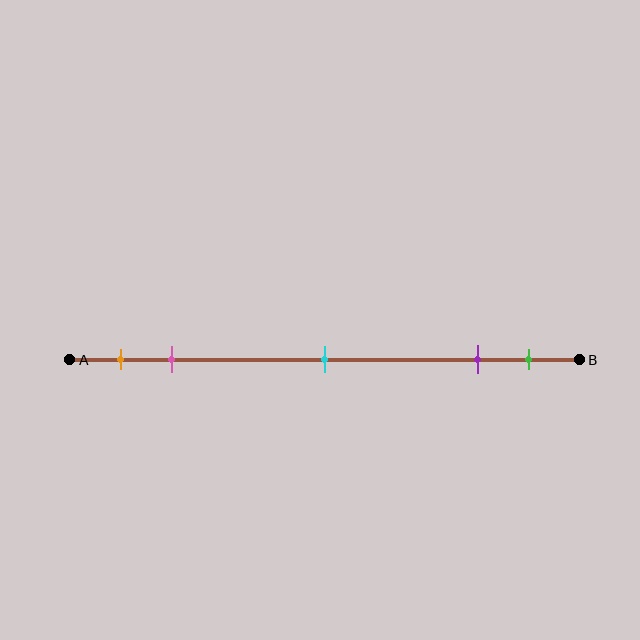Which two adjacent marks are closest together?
The purple and green marks are the closest adjacent pair.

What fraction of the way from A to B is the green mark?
The green mark is approximately 90% (0.9) of the way from A to B.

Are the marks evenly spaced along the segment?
No, the marks are not evenly spaced.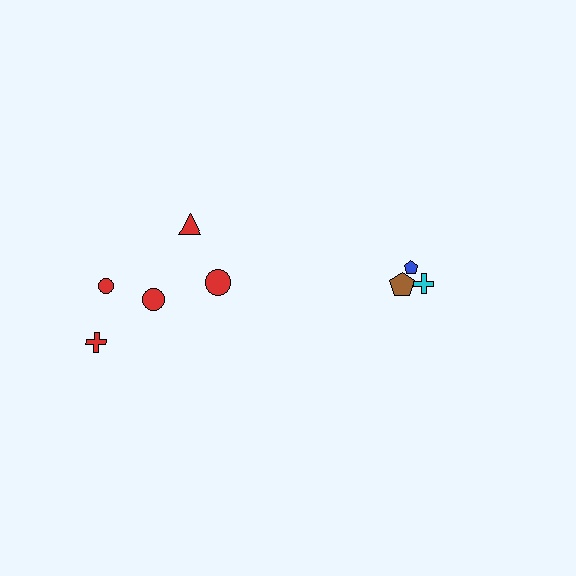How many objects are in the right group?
There are 3 objects.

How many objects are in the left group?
There are 5 objects.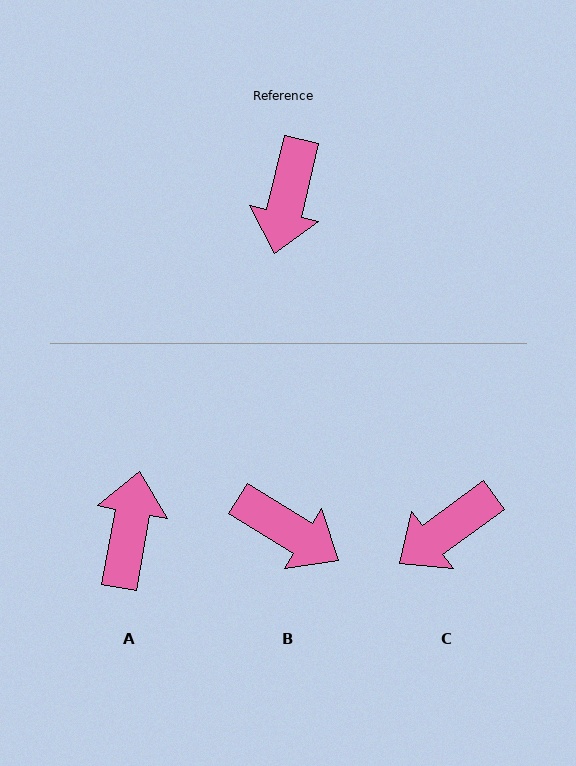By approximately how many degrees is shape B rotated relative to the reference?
Approximately 72 degrees counter-clockwise.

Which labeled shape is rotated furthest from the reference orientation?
A, about 177 degrees away.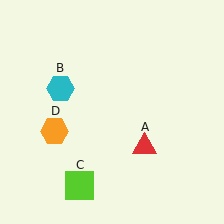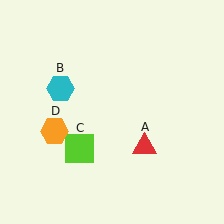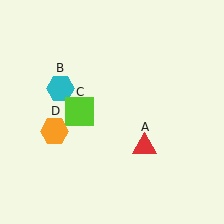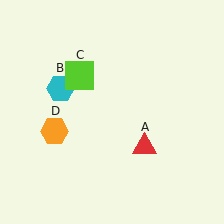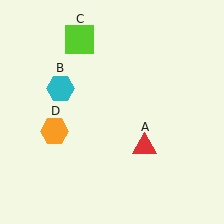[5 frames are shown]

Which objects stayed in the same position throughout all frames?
Red triangle (object A) and cyan hexagon (object B) and orange hexagon (object D) remained stationary.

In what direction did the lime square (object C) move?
The lime square (object C) moved up.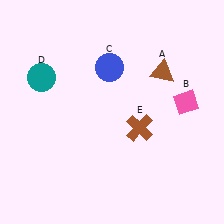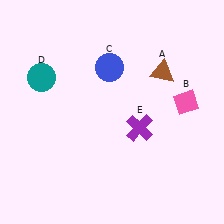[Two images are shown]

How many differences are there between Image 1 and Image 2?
There is 1 difference between the two images.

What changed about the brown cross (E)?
In Image 1, E is brown. In Image 2, it changed to purple.